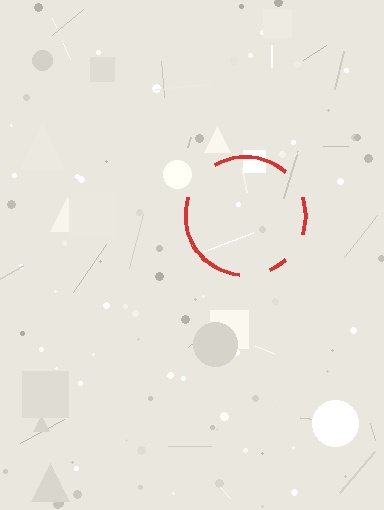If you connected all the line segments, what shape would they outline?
They would outline a circle.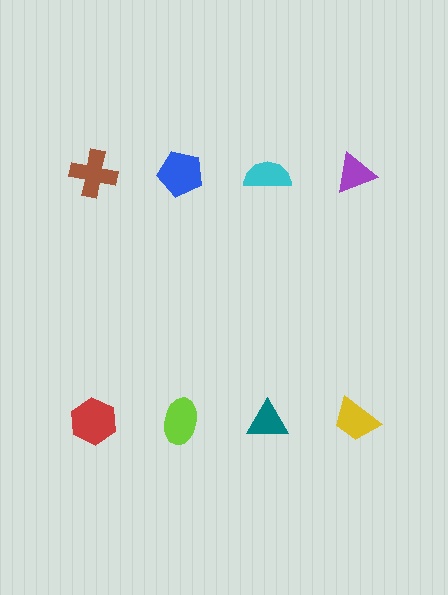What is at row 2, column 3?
A teal triangle.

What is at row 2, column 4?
A yellow trapezoid.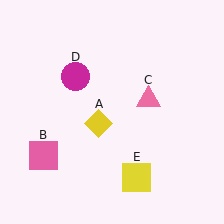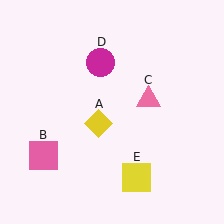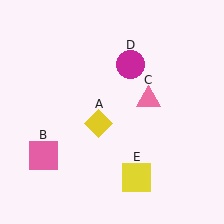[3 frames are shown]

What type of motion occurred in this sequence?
The magenta circle (object D) rotated clockwise around the center of the scene.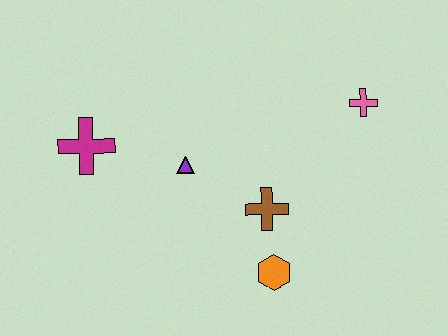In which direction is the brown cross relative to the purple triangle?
The brown cross is to the right of the purple triangle.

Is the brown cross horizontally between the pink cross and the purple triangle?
Yes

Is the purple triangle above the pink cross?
No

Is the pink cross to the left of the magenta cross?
No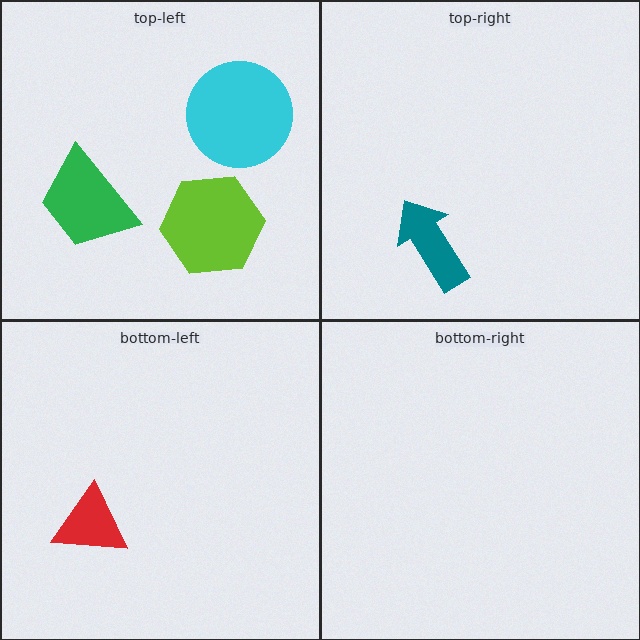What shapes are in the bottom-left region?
The red triangle.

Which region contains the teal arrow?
The top-right region.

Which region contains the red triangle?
The bottom-left region.